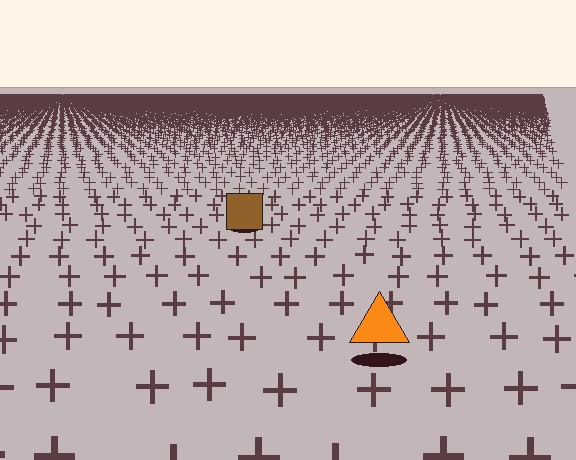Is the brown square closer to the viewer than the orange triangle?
No. The orange triangle is closer — you can tell from the texture gradient: the ground texture is coarser near it.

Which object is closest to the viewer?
The orange triangle is closest. The texture marks near it are larger and more spread out.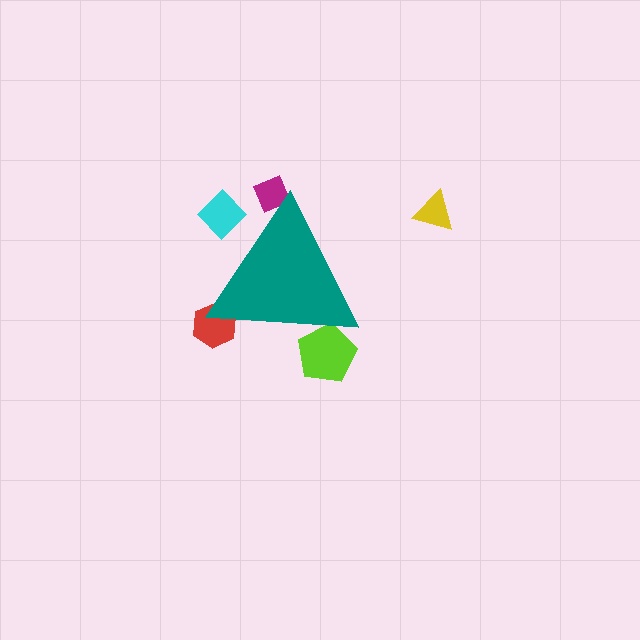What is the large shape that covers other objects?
A teal triangle.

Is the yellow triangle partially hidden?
No, the yellow triangle is fully visible.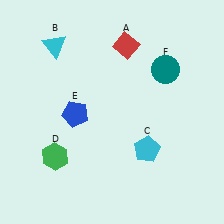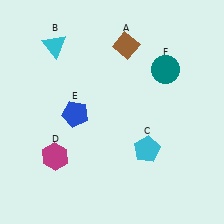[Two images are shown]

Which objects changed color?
A changed from red to brown. D changed from green to magenta.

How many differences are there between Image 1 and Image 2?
There are 2 differences between the two images.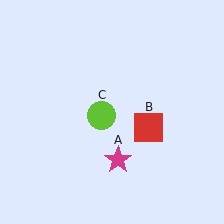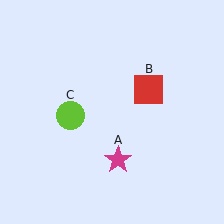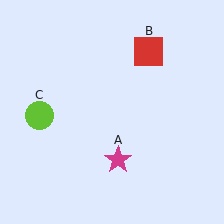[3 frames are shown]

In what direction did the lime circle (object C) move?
The lime circle (object C) moved left.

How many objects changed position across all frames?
2 objects changed position: red square (object B), lime circle (object C).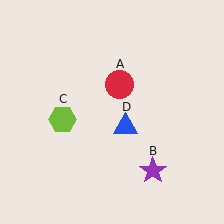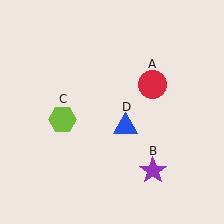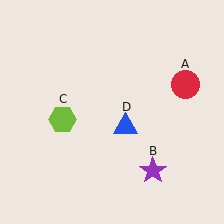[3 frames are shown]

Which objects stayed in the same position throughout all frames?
Purple star (object B) and lime hexagon (object C) and blue triangle (object D) remained stationary.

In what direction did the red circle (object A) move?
The red circle (object A) moved right.